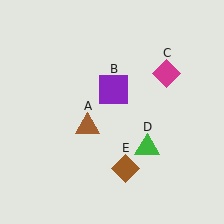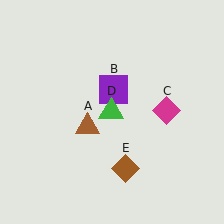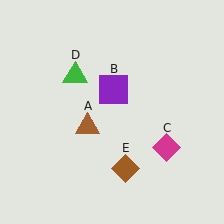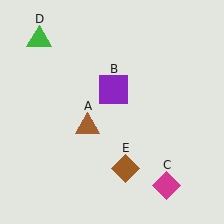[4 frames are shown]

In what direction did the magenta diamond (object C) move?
The magenta diamond (object C) moved down.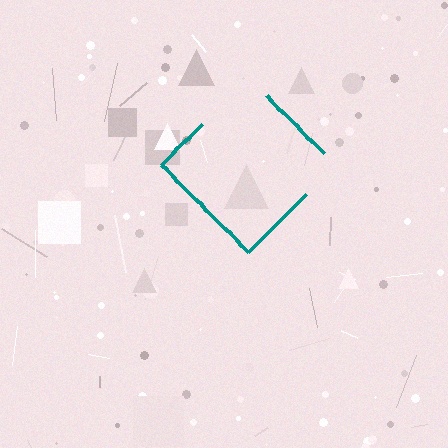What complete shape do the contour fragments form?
The contour fragments form a diamond.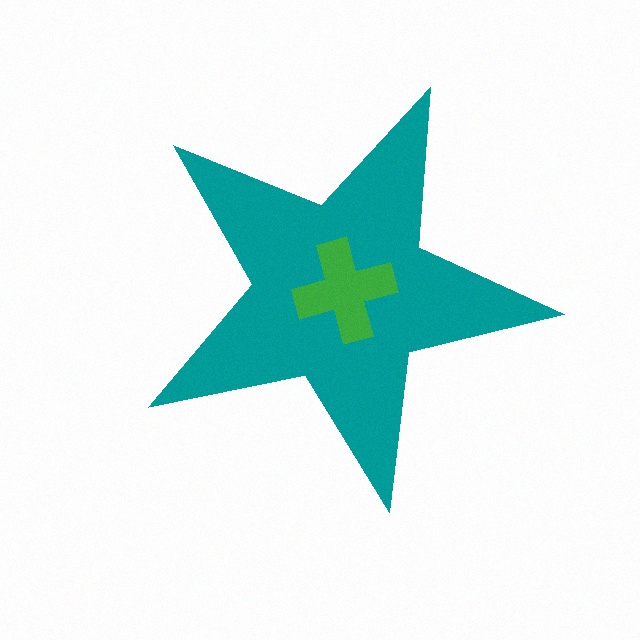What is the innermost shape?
The green cross.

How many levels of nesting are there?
2.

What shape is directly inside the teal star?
The green cross.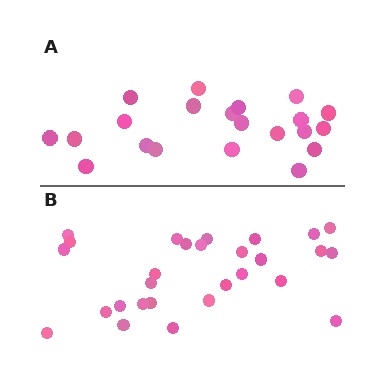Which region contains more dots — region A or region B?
Region B (the bottom region) has more dots.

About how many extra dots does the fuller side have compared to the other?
Region B has roughly 8 or so more dots than region A.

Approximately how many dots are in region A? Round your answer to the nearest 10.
About 20 dots. (The exact count is 21, which rounds to 20.)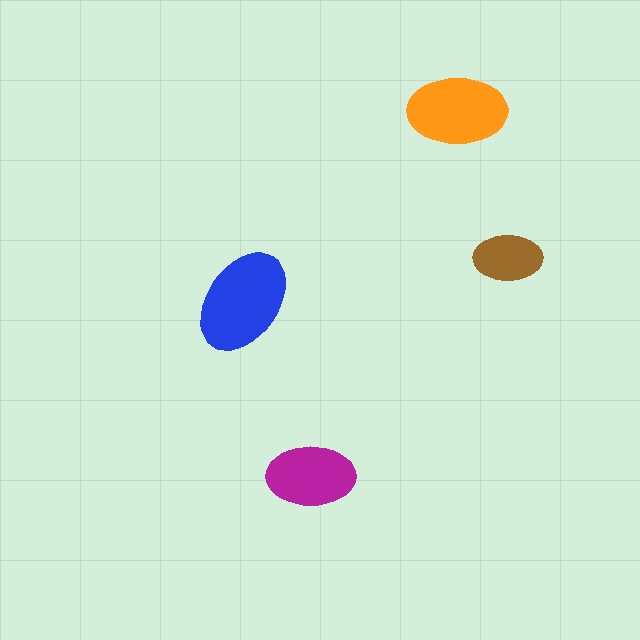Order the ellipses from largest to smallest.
the blue one, the orange one, the magenta one, the brown one.